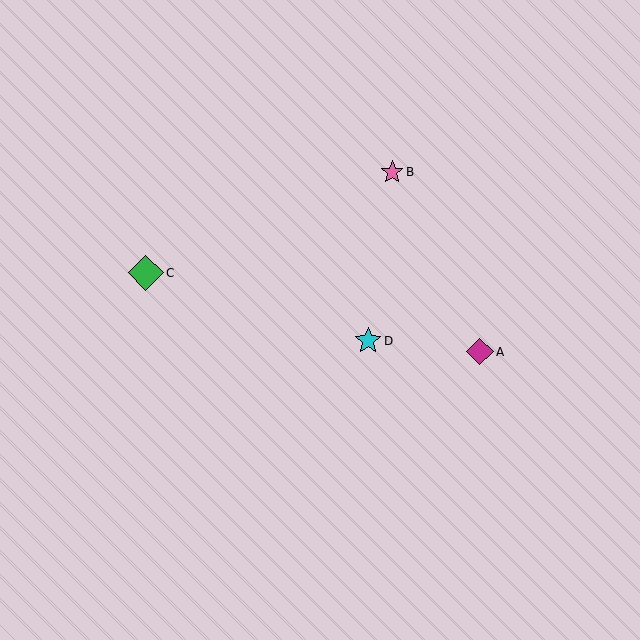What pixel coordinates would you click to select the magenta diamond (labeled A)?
Click at (480, 352) to select the magenta diamond A.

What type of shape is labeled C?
Shape C is a green diamond.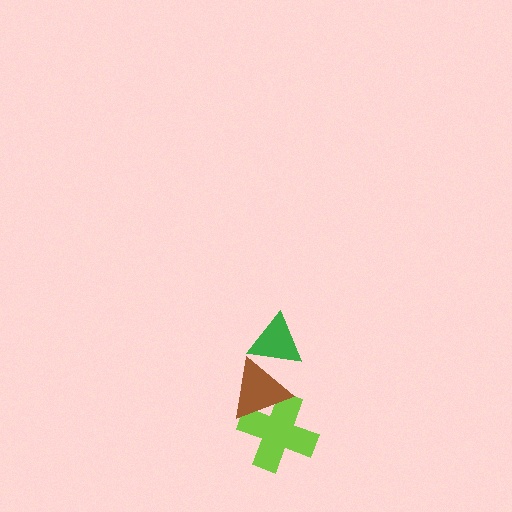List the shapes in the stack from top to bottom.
From top to bottom: the green triangle, the brown triangle, the lime cross.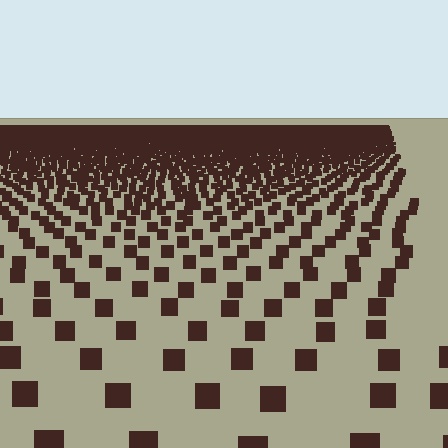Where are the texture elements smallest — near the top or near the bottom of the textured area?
Near the top.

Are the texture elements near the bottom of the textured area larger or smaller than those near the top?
Larger. Near the bottom, elements are closer to the viewer and appear at a bigger on-screen size.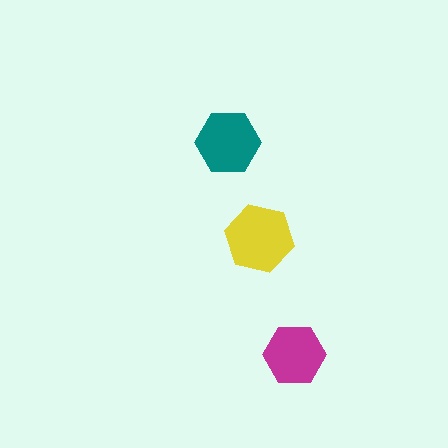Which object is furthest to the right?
The magenta hexagon is rightmost.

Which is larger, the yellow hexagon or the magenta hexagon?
The yellow one.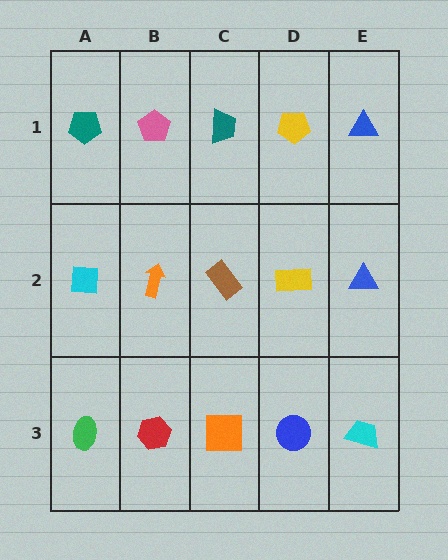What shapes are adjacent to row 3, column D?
A yellow rectangle (row 2, column D), an orange square (row 3, column C), a cyan trapezoid (row 3, column E).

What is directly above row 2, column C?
A teal trapezoid.